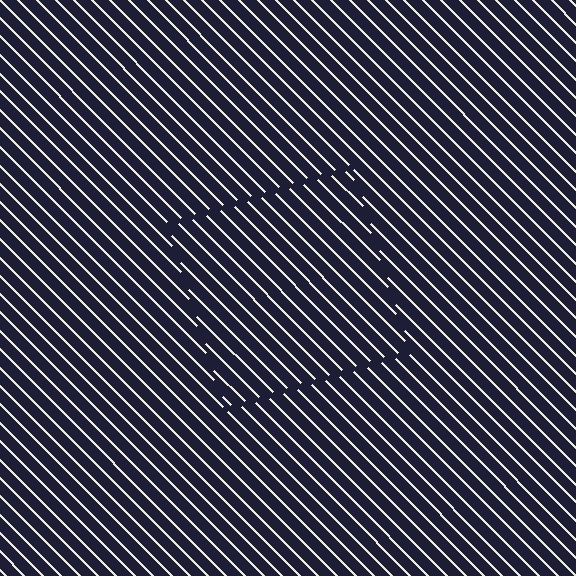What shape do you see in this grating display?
An illusory square. The interior of the shape contains the same grating, shifted by half a period — the contour is defined by the phase discontinuity where line-ends from the inner and outer gratings abut.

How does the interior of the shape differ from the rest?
The interior of the shape contains the same grating, shifted by half a period — the contour is defined by the phase discontinuity where line-ends from the inner and outer gratings abut.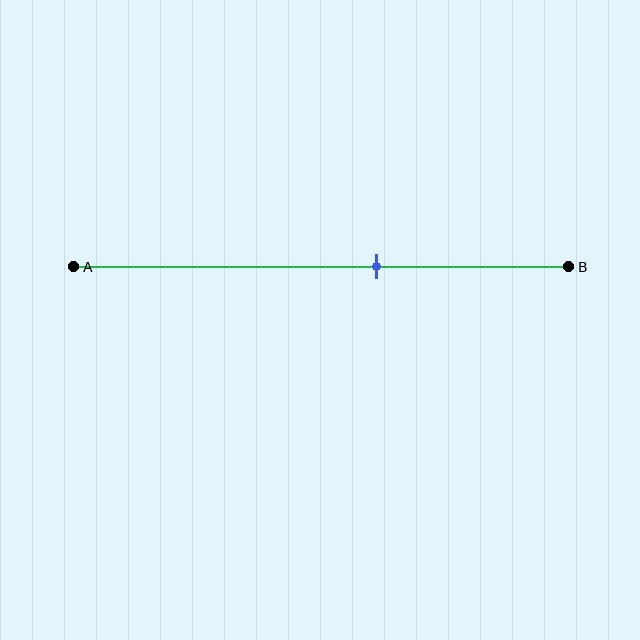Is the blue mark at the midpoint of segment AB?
No, the mark is at about 60% from A, not at the 50% midpoint.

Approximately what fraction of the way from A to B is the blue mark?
The blue mark is approximately 60% of the way from A to B.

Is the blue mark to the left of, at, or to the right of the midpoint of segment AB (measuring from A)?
The blue mark is to the right of the midpoint of segment AB.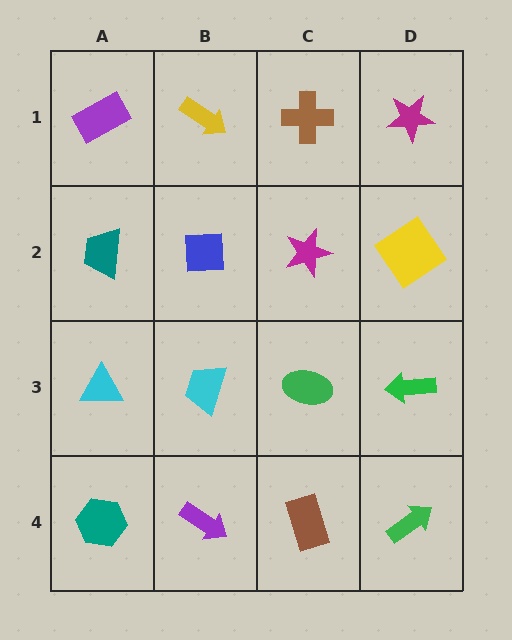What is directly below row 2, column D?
A green arrow.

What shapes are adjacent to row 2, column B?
A yellow arrow (row 1, column B), a cyan trapezoid (row 3, column B), a teal trapezoid (row 2, column A), a magenta star (row 2, column C).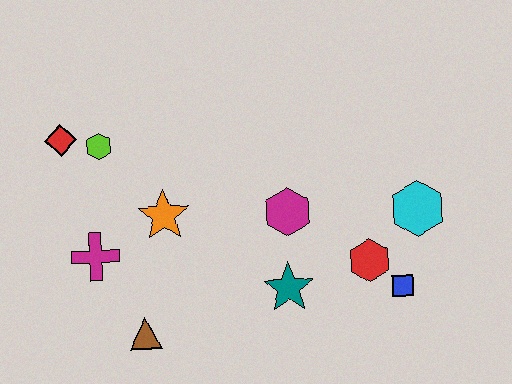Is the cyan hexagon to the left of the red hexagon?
No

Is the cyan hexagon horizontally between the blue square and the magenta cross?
No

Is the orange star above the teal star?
Yes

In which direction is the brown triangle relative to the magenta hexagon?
The brown triangle is to the left of the magenta hexagon.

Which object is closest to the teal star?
The magenta hexagon is closest to the teal star.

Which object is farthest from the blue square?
The red diamond is farthest from the blue square.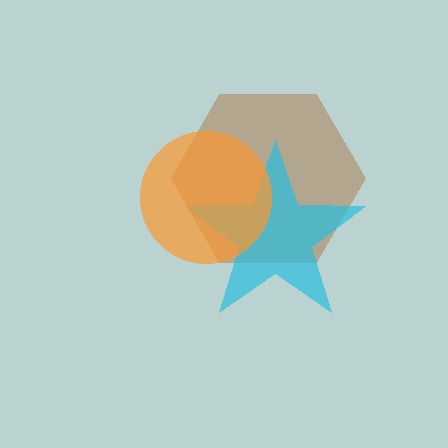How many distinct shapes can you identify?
There are 3 distinct shapes: a brown hexagon, a cyan star, an orange circle.